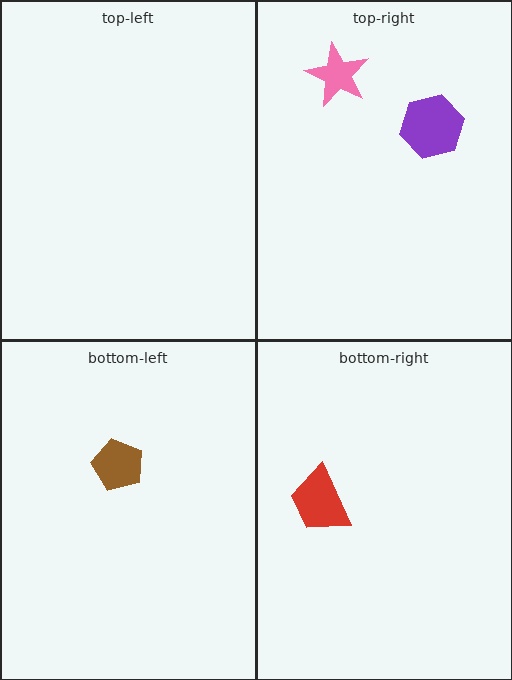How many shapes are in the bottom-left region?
1.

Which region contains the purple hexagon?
The top-right region.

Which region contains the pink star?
The top-right region.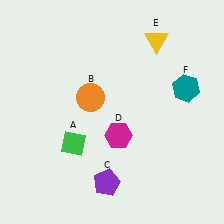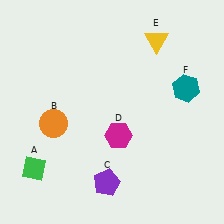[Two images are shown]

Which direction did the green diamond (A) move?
The green diamond (A) moved left.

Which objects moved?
The objects that moved are: the green diamond (A), the orange circle (B).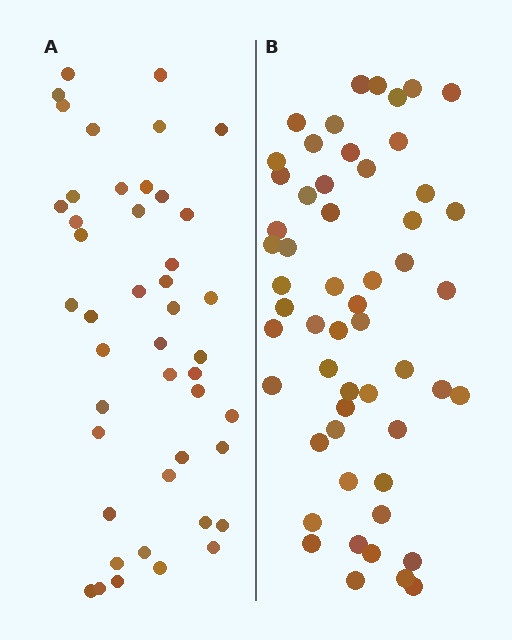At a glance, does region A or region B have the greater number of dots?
Region B (the right region) has more dots.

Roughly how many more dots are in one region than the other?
Region B has roughly 10 or so more dots than region A.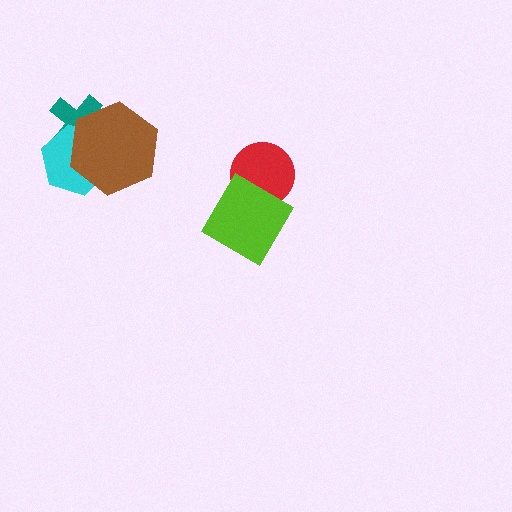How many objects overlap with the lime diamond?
1 object overlaps with the lime diamond.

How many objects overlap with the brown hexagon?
2 objects overlap with the brown hexagon.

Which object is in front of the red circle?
The lime diamond is in front of the red circle.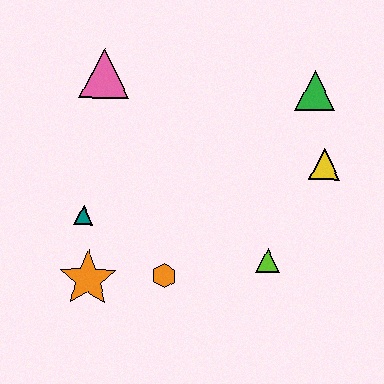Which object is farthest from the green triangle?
The orange star is farthest from the green triangle.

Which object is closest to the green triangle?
The yellow triangle is closest to the green triangle.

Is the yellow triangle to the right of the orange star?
Yes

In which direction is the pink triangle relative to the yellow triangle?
The pink triangle is to the left of the yellow triangle.